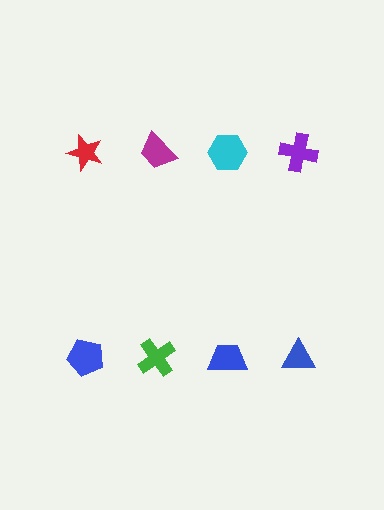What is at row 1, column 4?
A purple cross.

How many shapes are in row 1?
4 shapes.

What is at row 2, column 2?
A green cross.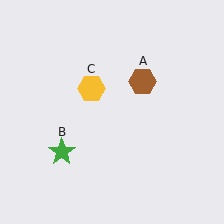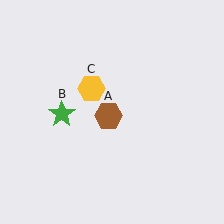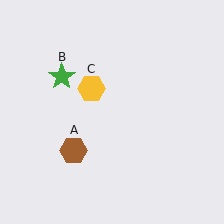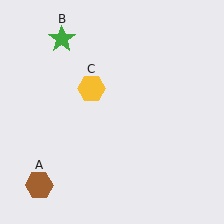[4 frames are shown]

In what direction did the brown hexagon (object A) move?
The brown hexagon (object A) moved down and to the left.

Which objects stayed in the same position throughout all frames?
Yellow hexagon (object C) remained stationary.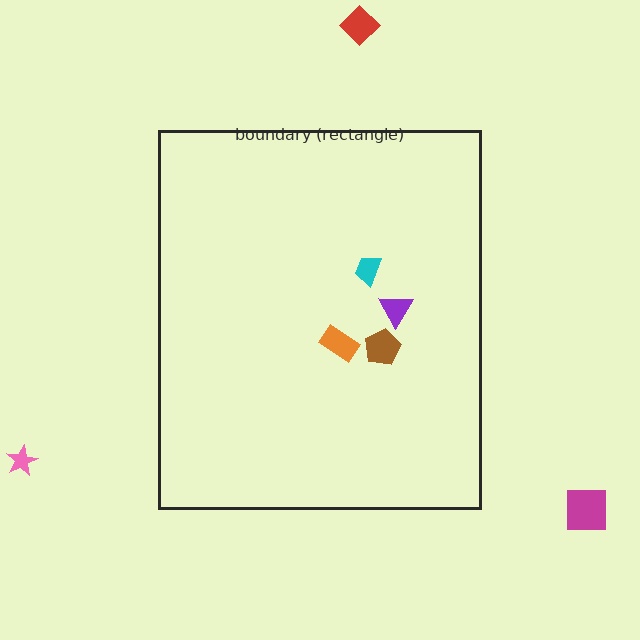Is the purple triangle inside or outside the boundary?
Inside.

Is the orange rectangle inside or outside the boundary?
Inside.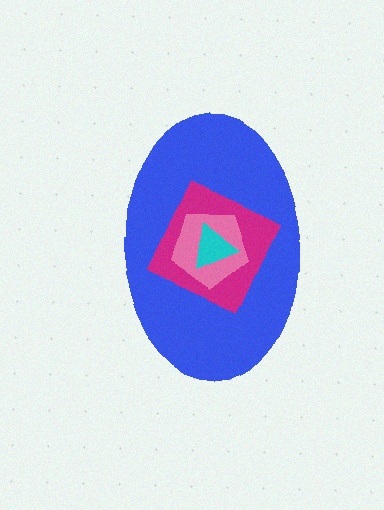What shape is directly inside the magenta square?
The pink pentagon.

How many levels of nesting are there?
4.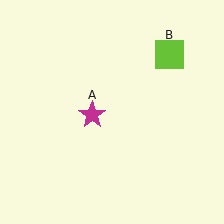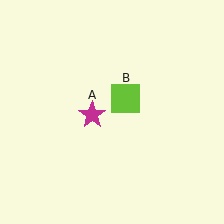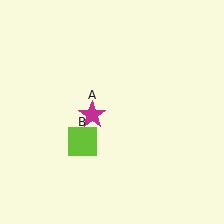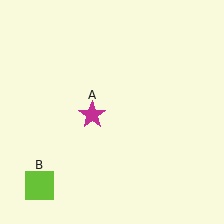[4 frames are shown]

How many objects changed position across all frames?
1 object changed position: lime square (object B).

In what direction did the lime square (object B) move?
The lime square (object B) moved down and to the left.